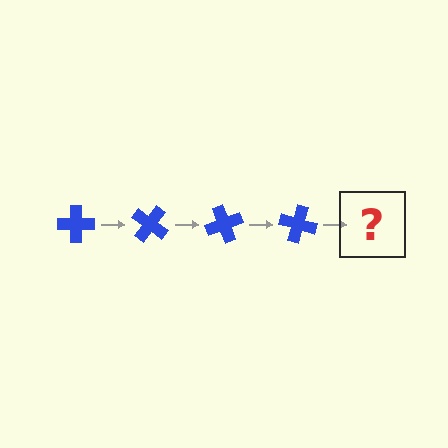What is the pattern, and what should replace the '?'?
The pattern is that the cross rotates 35 degrees each step. The '?' should be a blue cross rotated 140 degrees.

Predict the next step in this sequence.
The next step is a blue cross rotated 140 degrees.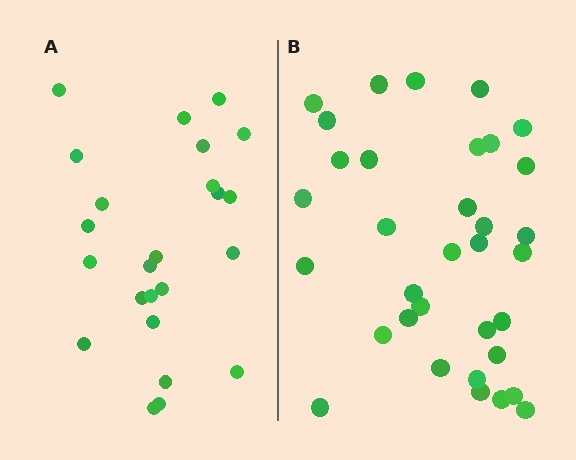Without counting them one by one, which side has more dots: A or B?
Region B (the right region) has more dots.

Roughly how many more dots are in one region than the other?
Region B has roughly 10 or so more dots than region A.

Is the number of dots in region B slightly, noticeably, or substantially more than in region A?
Region B has noticeably more, but not dramatically so. The ratio is roughly 1.4 to 1.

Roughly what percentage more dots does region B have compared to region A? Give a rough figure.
About 40% more.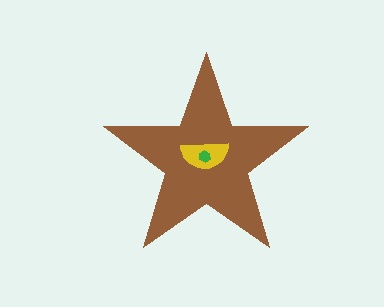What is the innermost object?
The green hexagon.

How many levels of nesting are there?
3.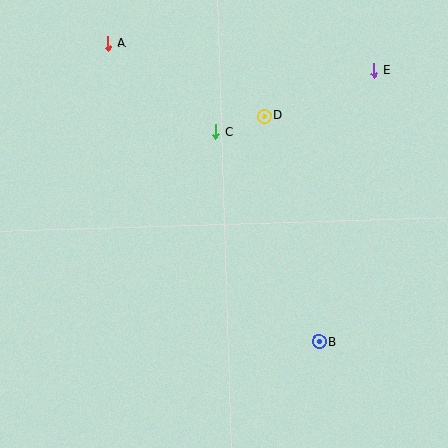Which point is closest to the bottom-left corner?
Point B is closest to the bottom-left corner.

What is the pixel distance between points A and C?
The distance between A and C is 139 pixels.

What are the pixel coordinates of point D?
Point D is at (264, 116).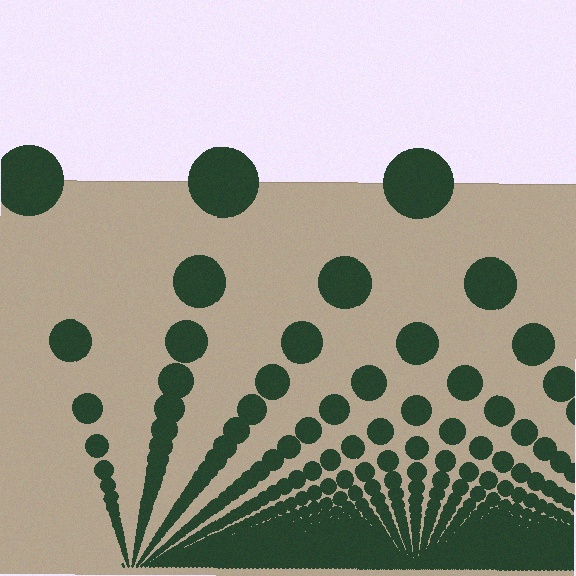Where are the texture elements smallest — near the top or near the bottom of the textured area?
Near the bottom.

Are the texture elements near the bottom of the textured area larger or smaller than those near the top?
Smaller. The gradient is inverted — elements near the bottom are smaller and denser.